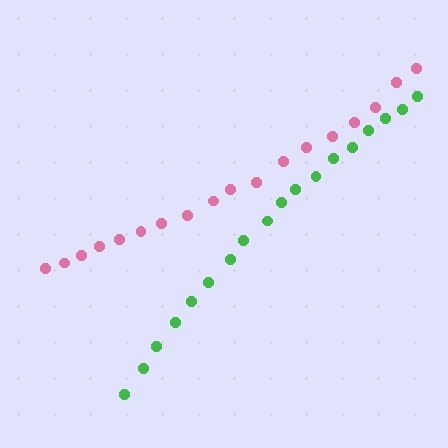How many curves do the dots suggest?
There are 2 distinct paths.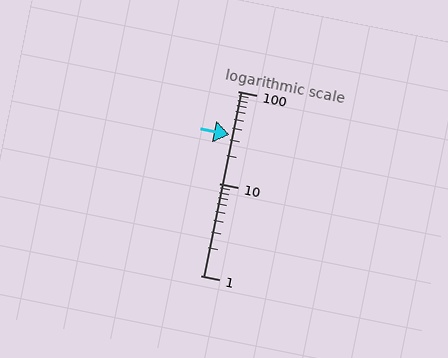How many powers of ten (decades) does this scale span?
The scale spans 2 decades, from 1 to 100.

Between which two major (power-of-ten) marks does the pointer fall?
The pointer is between 10 and 100.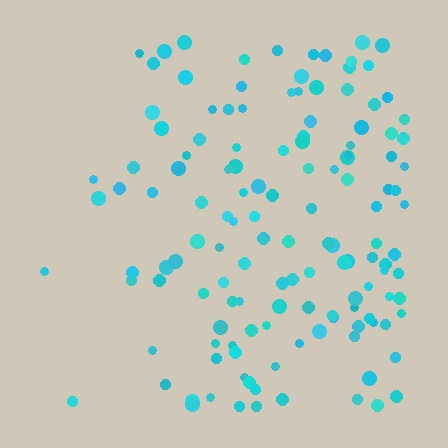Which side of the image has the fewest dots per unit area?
The left.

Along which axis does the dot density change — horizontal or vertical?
Horizontal.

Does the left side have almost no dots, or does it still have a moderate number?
Still a moderate number, just noticeably fewer than the right.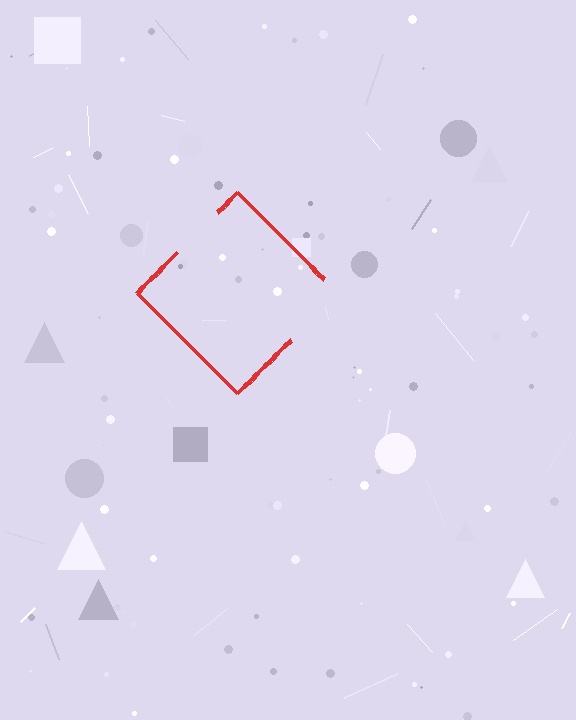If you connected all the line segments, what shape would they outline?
They would outline a diamond.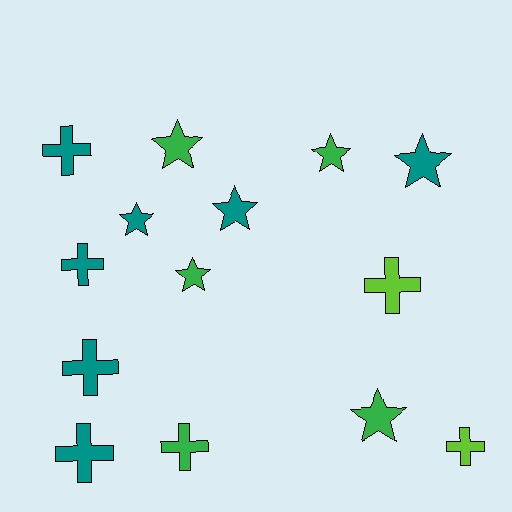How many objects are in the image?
There are 14 objects.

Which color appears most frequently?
Teal, with 7 objects.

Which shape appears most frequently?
Star, with 7 objects.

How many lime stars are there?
There are no lime stars.